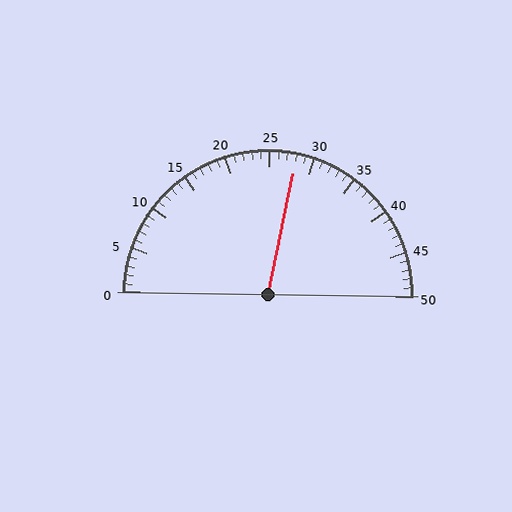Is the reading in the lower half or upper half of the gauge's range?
The reading is in the upper half of the range (0 to 50).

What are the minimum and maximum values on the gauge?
The gauge ranges from 0 to 50.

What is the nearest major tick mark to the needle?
The nearest major tick mark is 30.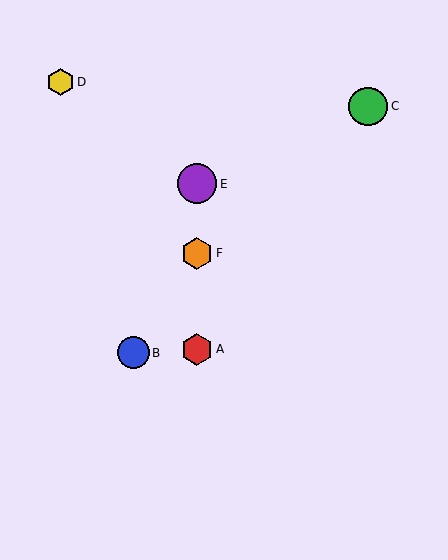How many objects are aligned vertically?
3 objects (A, E, F) are aligned vertically.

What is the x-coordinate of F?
Object F is at x≈197.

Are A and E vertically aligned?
Yes, both are at x≈197.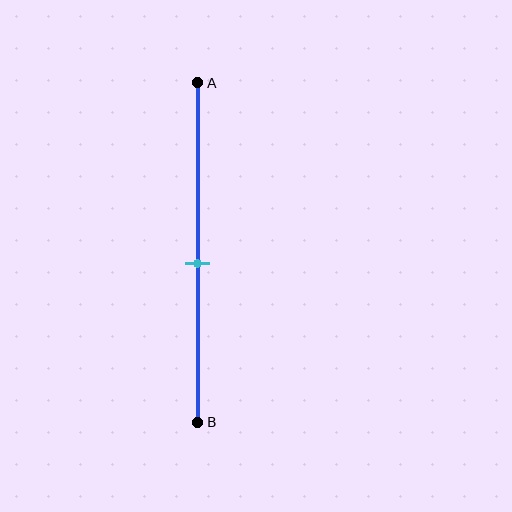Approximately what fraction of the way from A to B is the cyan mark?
The cyan mark is approximately 55% of the way from A to B.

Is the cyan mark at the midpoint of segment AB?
No, the mark is at about 55% from A, not at the 50% midpoint.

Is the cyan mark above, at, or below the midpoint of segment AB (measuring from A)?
The cyan mark is below the midpoint of segment AB.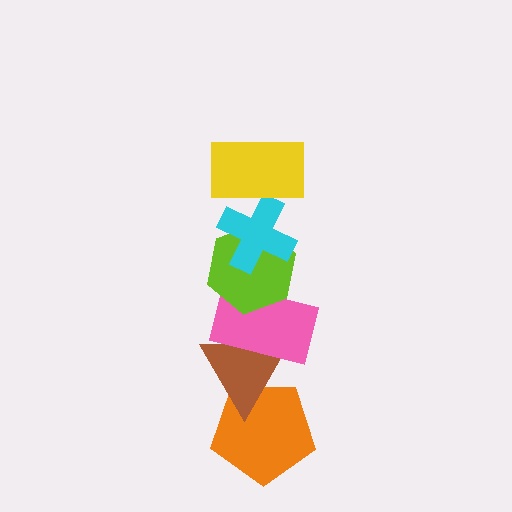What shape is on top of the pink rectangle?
The lime hexagon is on top of the pink rectangle.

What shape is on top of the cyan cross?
The yellow rectangle is on top of the cyan cross.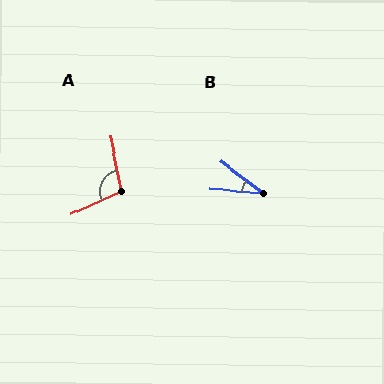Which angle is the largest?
A, at approximately 104 degrees.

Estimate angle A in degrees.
Approximately 104 degrees.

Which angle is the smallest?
B, at approximately 33 degrees.